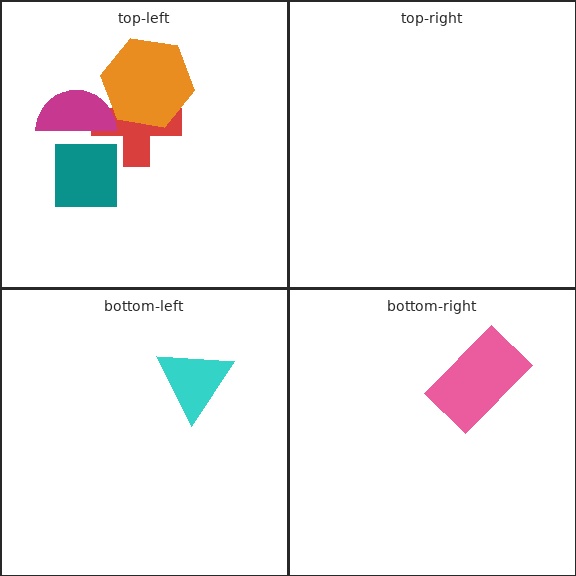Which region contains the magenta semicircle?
The top-left region.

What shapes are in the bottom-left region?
The cyan triangle.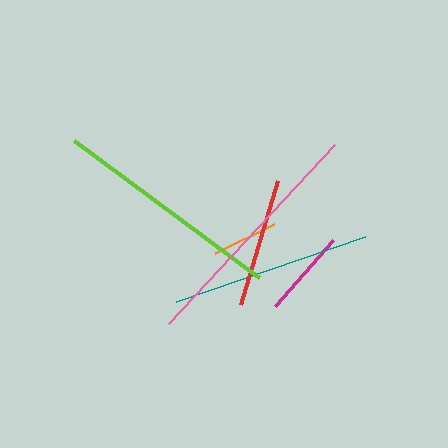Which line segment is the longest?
The pink line is the longest at approximately 244 pixels.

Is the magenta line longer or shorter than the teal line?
The teal line is longer than the magenta line.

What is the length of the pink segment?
The pink segment is approximately 244 pixels long.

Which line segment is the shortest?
The orange line is the shortest at approximately 66 pixels.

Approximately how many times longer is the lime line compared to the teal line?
The lime line is approximately 1.1 times the length of the teal line.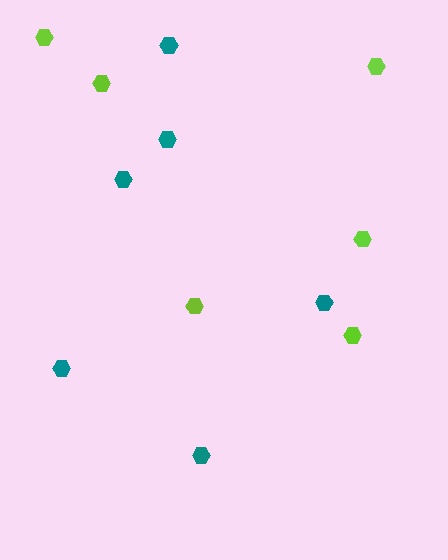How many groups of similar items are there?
There are 2 groups: one group of lime hexagons (6) and one group of teal hexagons (6).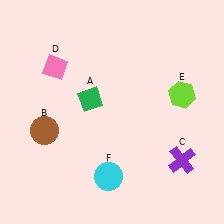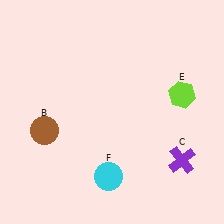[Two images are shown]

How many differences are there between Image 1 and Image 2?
There are 2 differences between the two images.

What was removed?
The green diamond (A), the pink diamond (D) were removed in Image 2.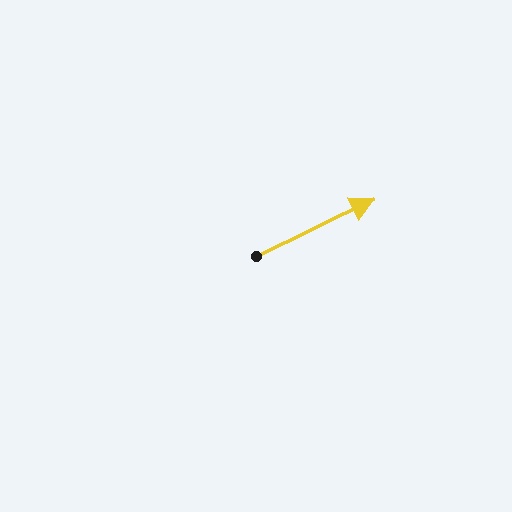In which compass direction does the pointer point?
Northeast.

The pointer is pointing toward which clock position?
Roughly 2 o'clock.